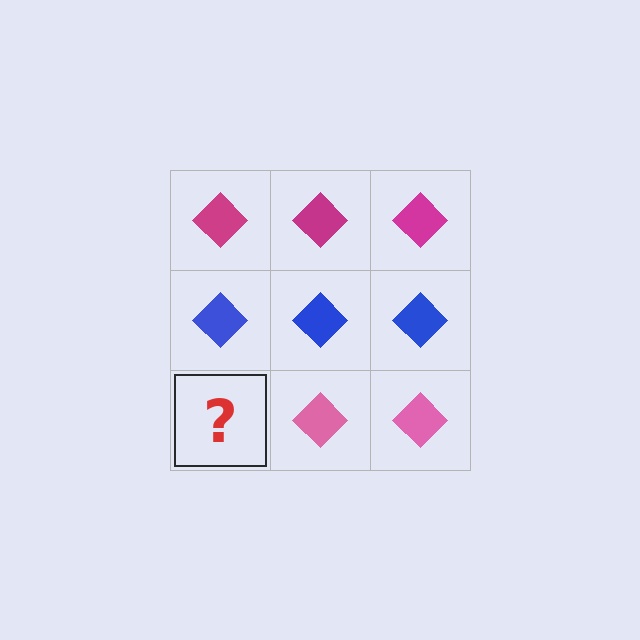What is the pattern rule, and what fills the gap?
The rule is that each row has a consistent color. The gap should be filled with a pink diamond.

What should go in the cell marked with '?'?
The missing cell should contain a pink diamond.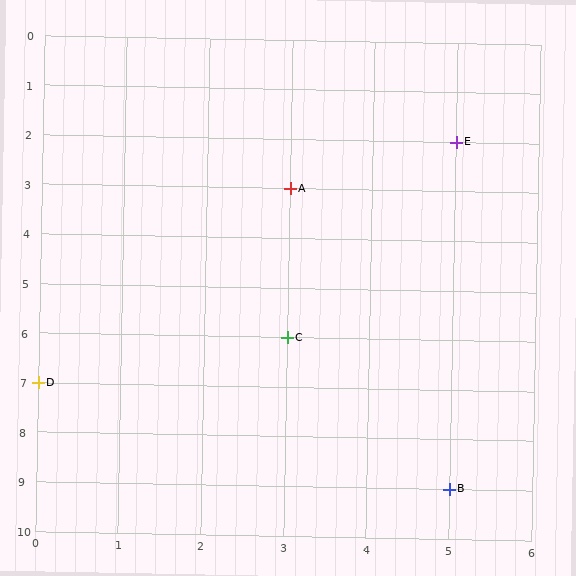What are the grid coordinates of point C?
Point C is at grid coordinates (3, 6).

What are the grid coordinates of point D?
Point D is at grid coordinates (0, 7).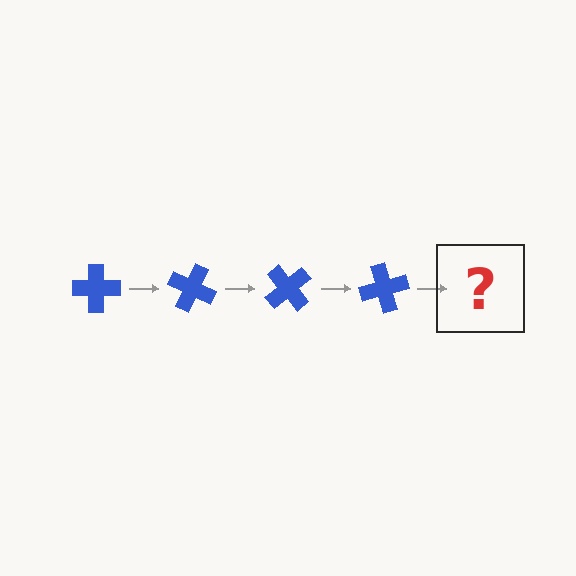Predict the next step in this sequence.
The next step is a blue cross rotated 100 degrees.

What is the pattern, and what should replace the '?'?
The pattern is that the cross rotates 25 degrees each step. The '?' should be a blue cross rotated 100 degrees.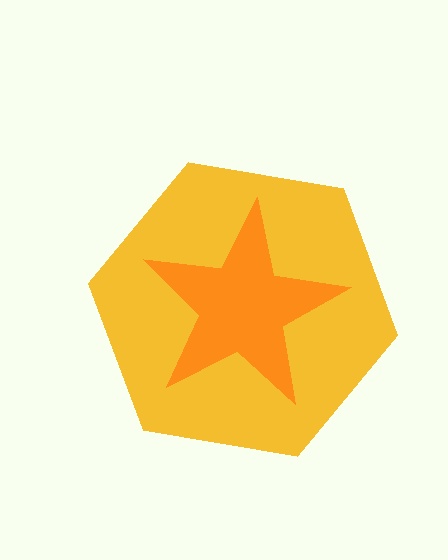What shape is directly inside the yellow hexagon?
The orange star.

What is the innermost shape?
The orange star.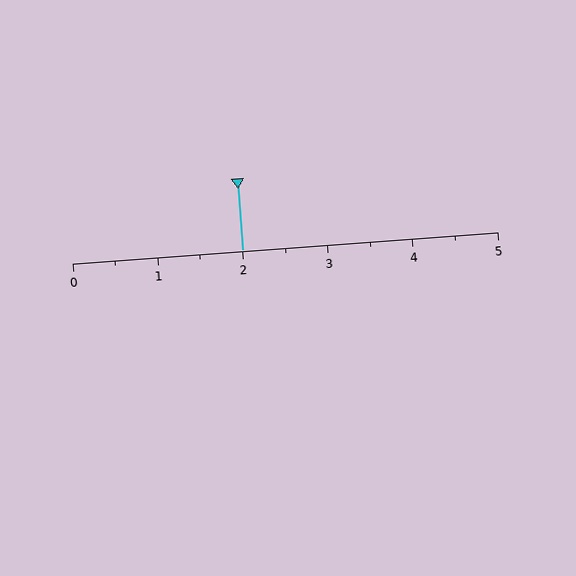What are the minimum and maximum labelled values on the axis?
The axis runs from 0 to 5.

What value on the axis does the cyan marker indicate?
The marker indicates approximately 2.